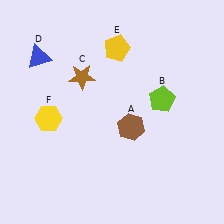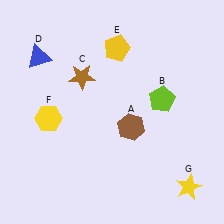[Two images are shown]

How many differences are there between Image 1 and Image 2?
There is 1 difference between the two images.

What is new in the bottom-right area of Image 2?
A yellow star (G) was added in the bottom-right area of Image 2.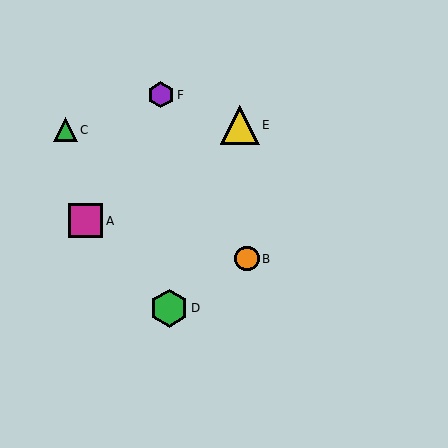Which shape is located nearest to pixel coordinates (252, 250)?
The orange circle (labeled B) at (247, 259) is nearest to that location.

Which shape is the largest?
The yellow triangle (labeled E) is the largest.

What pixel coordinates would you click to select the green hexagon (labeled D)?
Click at (169, 308) to select the green hexagon D.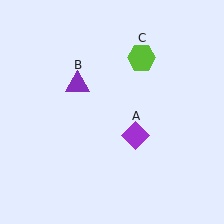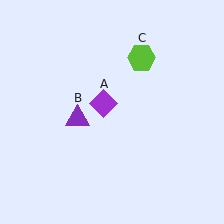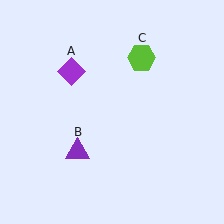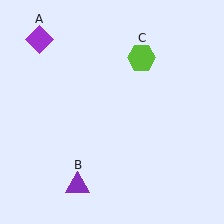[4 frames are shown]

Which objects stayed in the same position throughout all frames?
Lime hexagon (object C) remained stationary.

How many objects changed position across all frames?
2 objects changed position: purple diamond (object A), purple triangle (object B).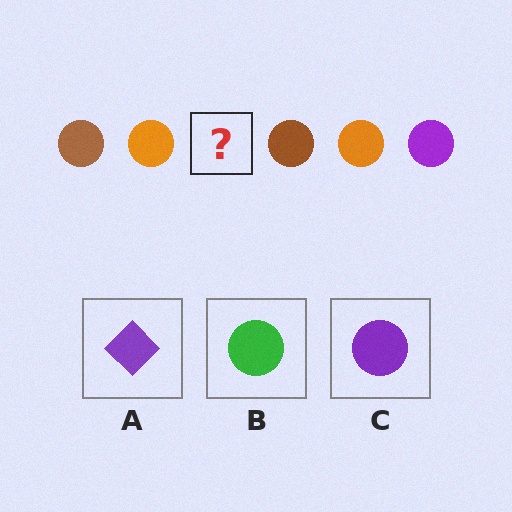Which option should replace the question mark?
Option C.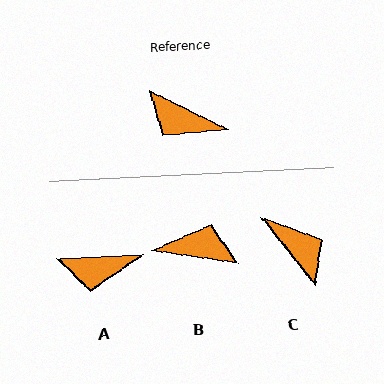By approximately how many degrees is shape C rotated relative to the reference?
Approximately 155 degrees counter-clockwise.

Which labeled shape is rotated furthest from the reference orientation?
B, about 162 degrees away.